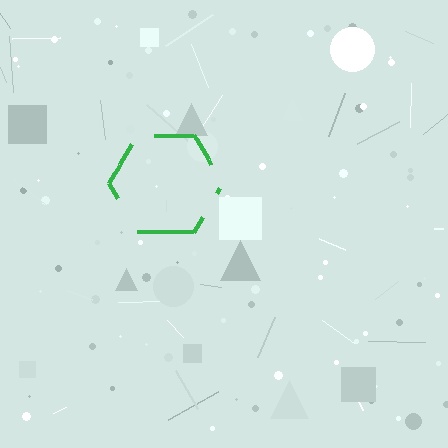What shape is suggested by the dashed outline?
The dashed outline suggests a hexagon.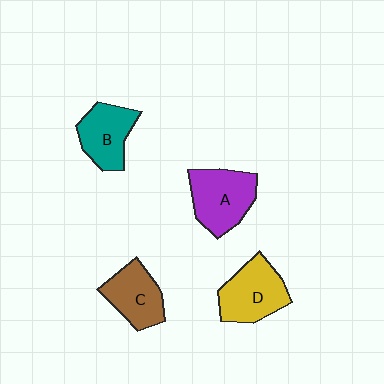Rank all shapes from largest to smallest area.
From largest to smallest: A (purple), D (yellow), B (teal), C (brown).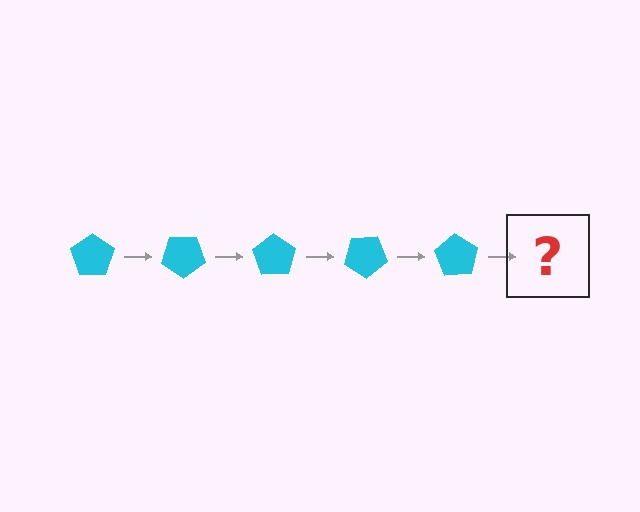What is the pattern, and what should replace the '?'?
The pattern is that the pentagon rotates 35 degrees each step. The '?' should be a cyan pentagon rotated 175 degrees.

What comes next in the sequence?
The next element should be a cyan pentagon rotated 175 degrees.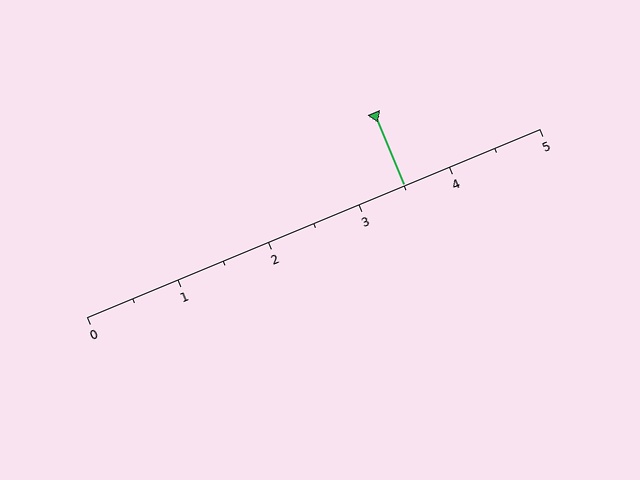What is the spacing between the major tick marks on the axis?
The major ticks are spaced 1 apart.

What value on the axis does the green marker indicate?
The marker indicates approximately 3.5.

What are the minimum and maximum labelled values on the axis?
The axis runs from 0 to 5.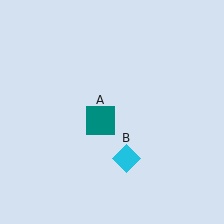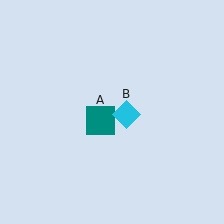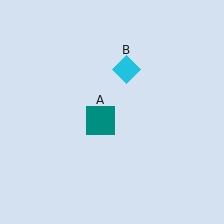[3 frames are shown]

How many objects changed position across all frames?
1 object changed position: cyan diamond (object B).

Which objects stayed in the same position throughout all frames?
Teal square (object A) remained stationary.